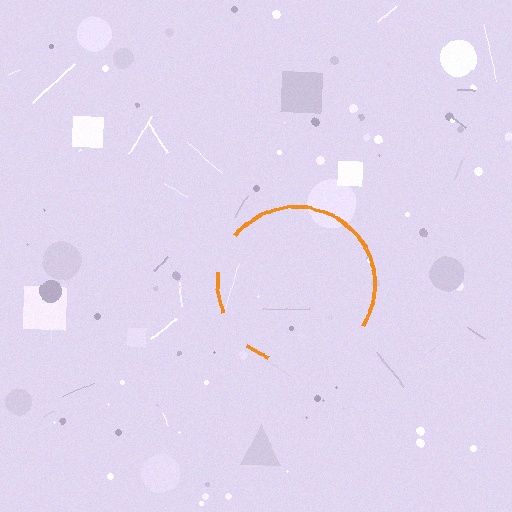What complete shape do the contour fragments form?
The contour fragments form a circle.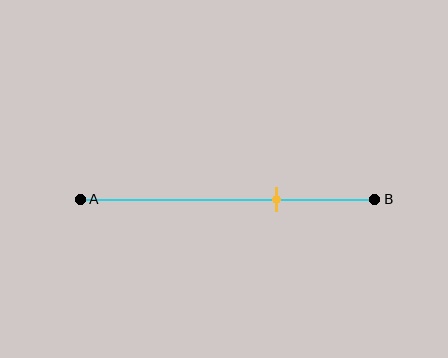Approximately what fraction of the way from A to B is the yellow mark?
The yellow mark is approximately 65% of the way from A to B.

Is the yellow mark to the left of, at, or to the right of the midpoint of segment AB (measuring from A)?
The yellow mark is to the right of the midpoint of segment AB.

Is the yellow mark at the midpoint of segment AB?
No, the mark is at about 65% from A, not at the 50% midpoint.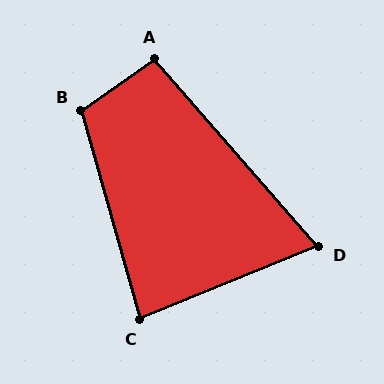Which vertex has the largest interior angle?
B, at approximately 109 degrees.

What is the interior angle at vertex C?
Approximately 84 degrees (acute).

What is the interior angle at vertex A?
Approximately 96 degrees (obtuse).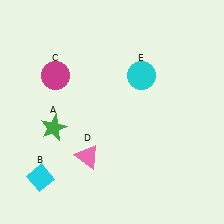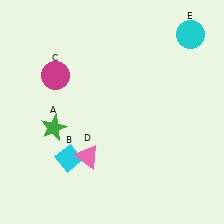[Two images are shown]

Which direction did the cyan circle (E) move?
The cyan circle (E) moved right.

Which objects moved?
The objects that moved are: the cyan diamond (B), the cyan circle (E).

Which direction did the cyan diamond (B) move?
The cyan diamond (B) moved right.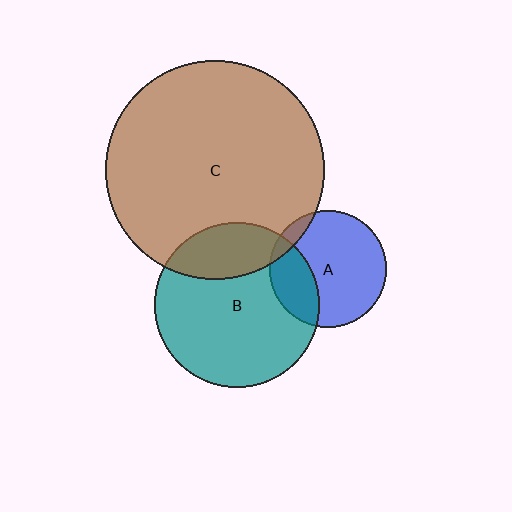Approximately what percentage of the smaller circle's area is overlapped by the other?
Approximately 30%.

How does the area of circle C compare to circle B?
Approximately 1.8 times.